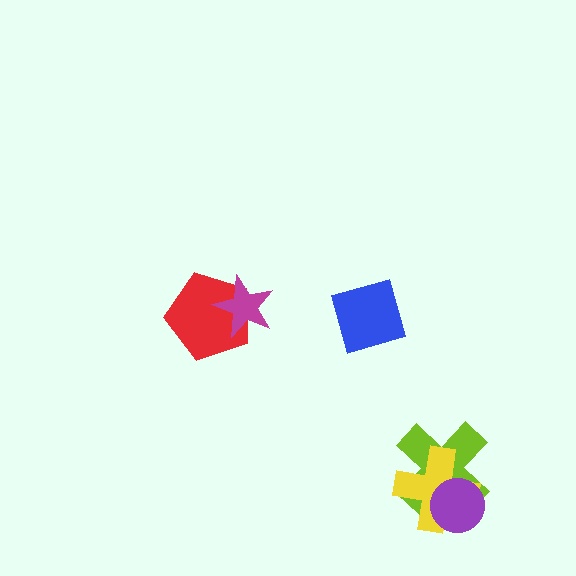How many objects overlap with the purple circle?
2 objects overlap with the purple circle.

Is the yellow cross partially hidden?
Yes, it is partially covered by another shape.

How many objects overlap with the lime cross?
2 objects overlap with the lime cross.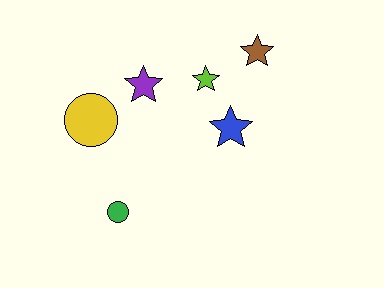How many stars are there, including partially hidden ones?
There are 4 stars.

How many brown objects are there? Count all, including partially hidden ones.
There is 1 brown object.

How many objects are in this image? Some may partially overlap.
There are 6 objects.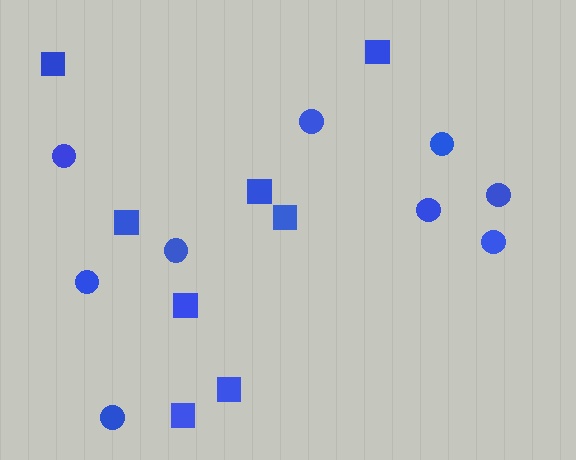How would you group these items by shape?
There are 2 groups: one group of squares (8) and one group of circles (9).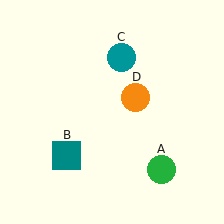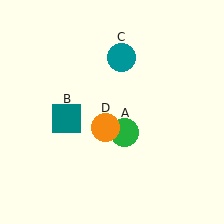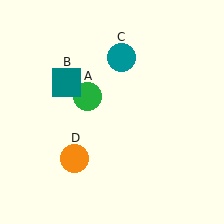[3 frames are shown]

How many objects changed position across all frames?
3 objects changed position: green circle (object A), teal square (object B), orange circle (object D).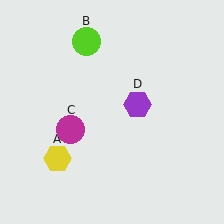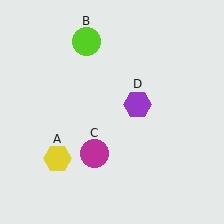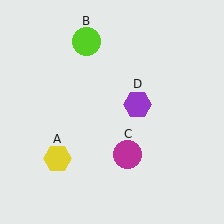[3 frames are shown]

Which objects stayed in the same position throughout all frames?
Yellow hexagon (object A) and lime circle (object B) and purple hexagon (object D) remained stationary.